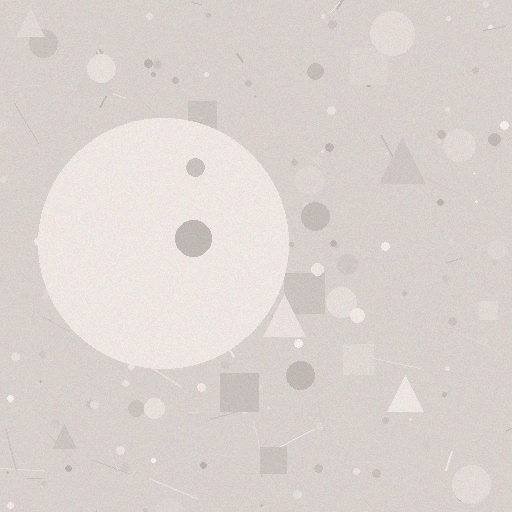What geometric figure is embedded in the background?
A circle is embedded in the background.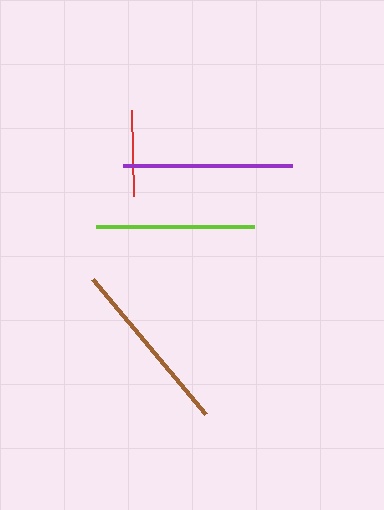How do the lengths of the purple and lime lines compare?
The purple and lime lines are approximately the same length.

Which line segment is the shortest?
The red line is the shortest at approximately 87 pixels.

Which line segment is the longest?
The brown line is the longest at approximately 176 pixels.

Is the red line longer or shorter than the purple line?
The purple line is longer than the red line.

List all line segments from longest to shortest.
From longest to shortest: brown, purple, lime, red.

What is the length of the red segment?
The red segment is approximately 87 pixels long.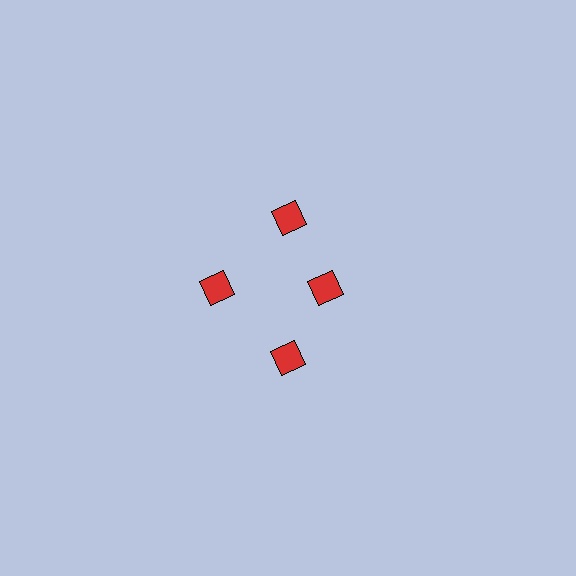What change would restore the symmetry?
The symmetry would be restored by moving it outward, back onto the ring so that all 4 diamonds sit at equal angles and equal distance from the center.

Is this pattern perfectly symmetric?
No. The 4 red diamonds are arranged in a ring, but one element near the 3 o'clock position is pulled inward toward the center, breaking the 4-fold rotational symmetry.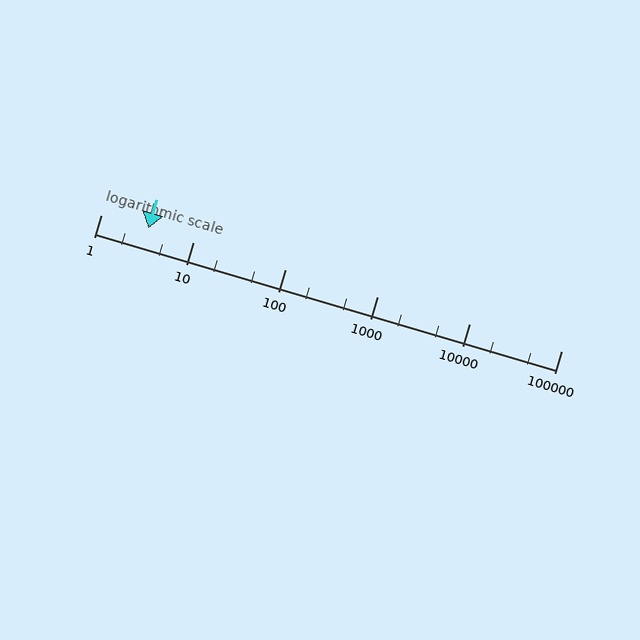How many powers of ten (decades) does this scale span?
The scale spans 5 decades, from 1 to 100000.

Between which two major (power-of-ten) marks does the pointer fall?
The pointer is between 1 and 10.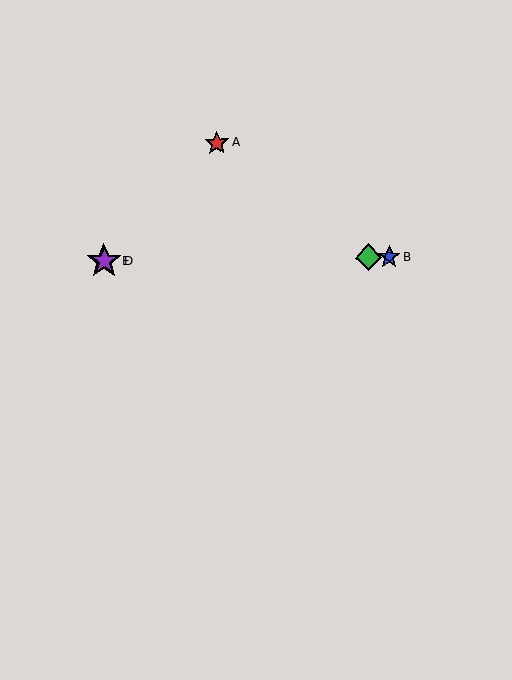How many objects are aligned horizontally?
4 objects (B, C, D, E) are aligned horizontally.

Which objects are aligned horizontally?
Objects B, C, D, E are aligned horizontally.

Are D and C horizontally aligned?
Yes, both are at y≈261.